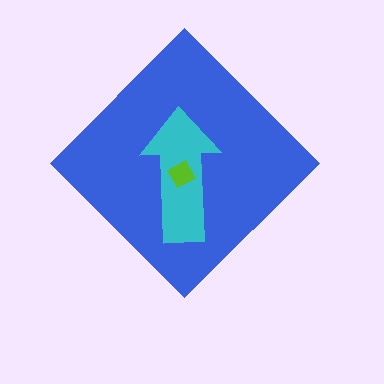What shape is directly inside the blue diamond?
The cyan arrow.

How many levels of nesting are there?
3.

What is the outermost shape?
The blue diamond.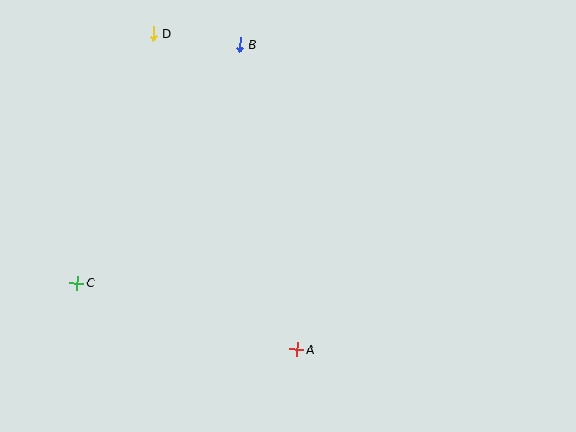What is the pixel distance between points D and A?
The distance between D and A is 347 pixels.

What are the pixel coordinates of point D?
Point D is at (153, 34).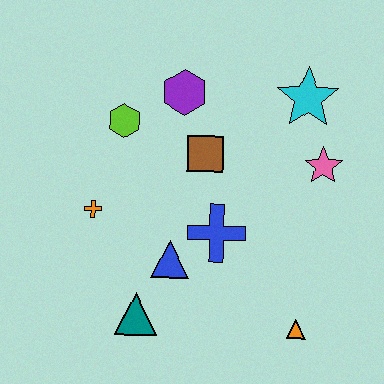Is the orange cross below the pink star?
Yes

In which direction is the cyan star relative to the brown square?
The cyan star is to the right of the brown square.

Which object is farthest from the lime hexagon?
The orange triangle is farthest from the lime hexagon.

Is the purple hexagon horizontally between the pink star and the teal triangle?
Yes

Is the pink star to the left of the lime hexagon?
No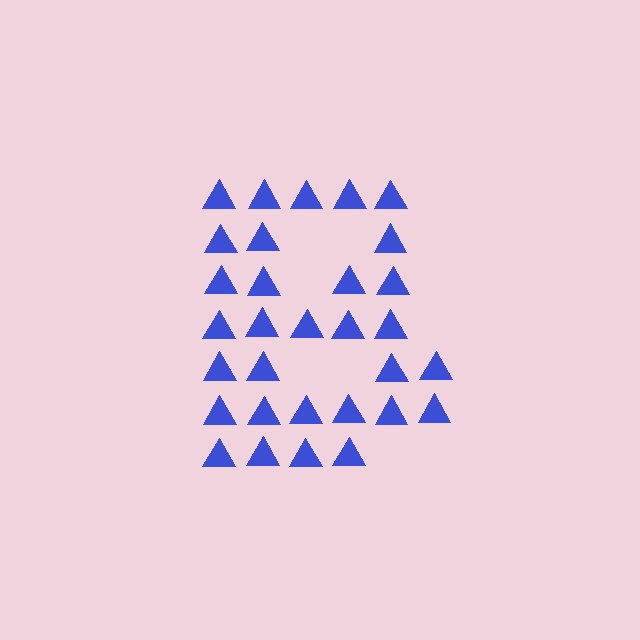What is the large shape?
The large shape is the letter B.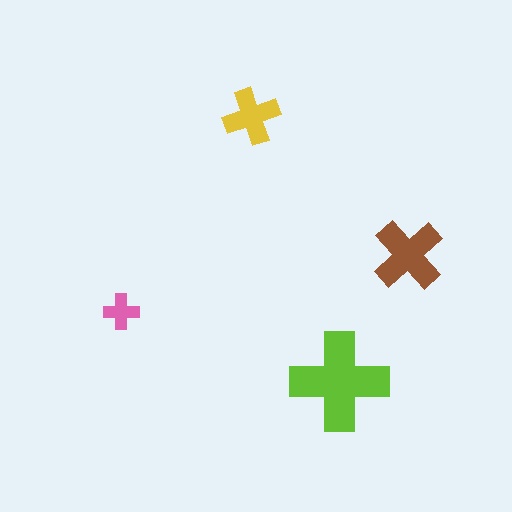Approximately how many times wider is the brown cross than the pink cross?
About 2 times wider.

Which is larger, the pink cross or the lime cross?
The lime one.